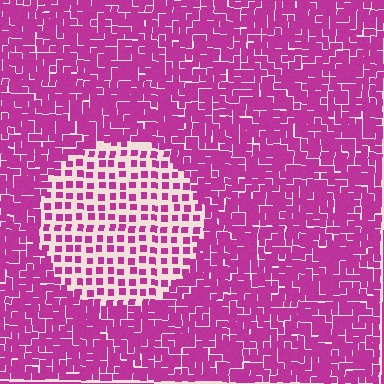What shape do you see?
I see a circle.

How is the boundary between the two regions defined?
The boundary is defined by a change in element density (approximately 2.5x ratio). All elements are the same color, size, and shape.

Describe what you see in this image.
The image contains small magenta elements arranged at two different densities. A circle-shaped region is visible where the elements are less densely packed than the surrounding area.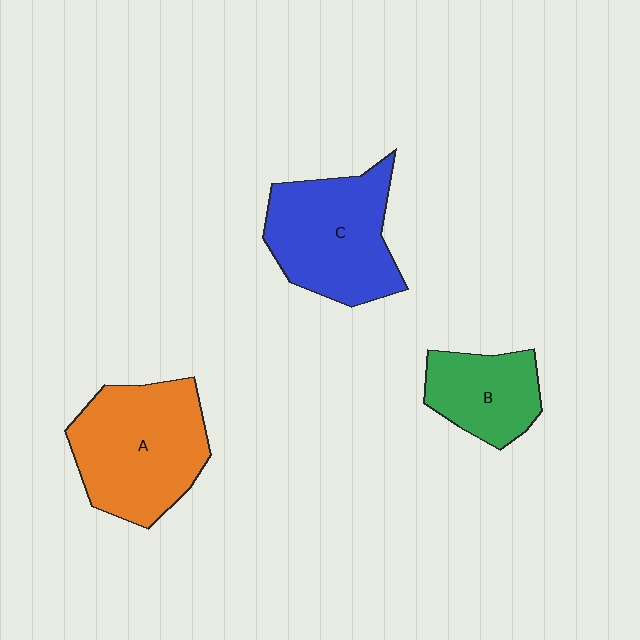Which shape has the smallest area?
Shape B (green).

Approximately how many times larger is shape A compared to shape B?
Approximately 1.8 times.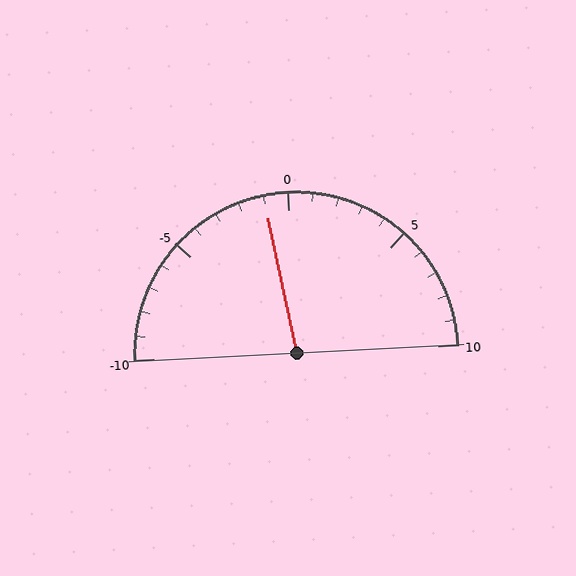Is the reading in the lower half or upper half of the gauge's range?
The reading is in the lower half of the range (-10 to 10).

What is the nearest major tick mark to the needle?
The nearest major tick mark is 0.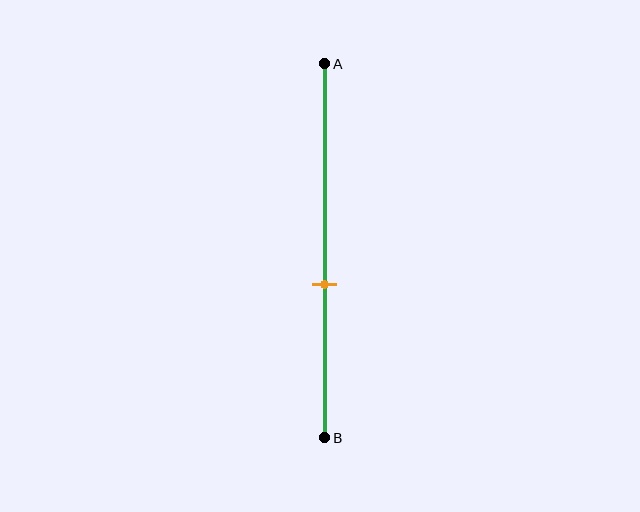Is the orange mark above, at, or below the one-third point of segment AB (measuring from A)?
The orange mark is below the one-third point of segment AB.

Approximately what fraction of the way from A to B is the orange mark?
The orange mark is approximately 60% of the way from A to B.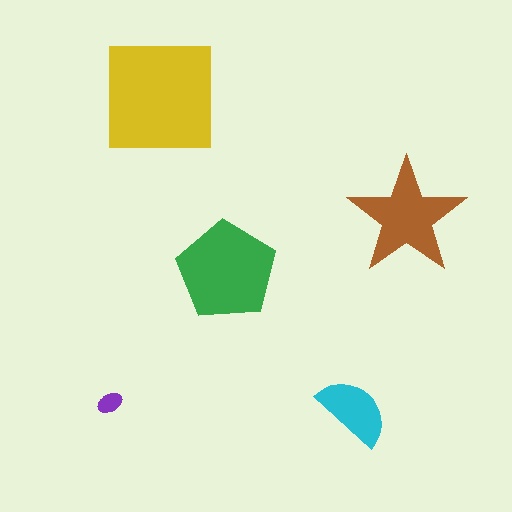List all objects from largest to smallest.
The yellow square, the green pentagon, the brown star, the cyan semicircle, the purple ellipse.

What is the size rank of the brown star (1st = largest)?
3rd.